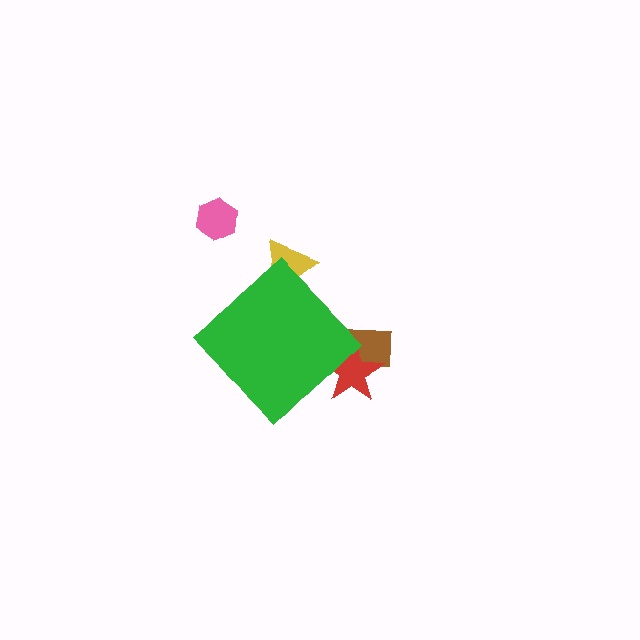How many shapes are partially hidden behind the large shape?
3 shapes are partially hidden.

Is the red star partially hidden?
Yes, the red star is partially hidden behind the green diamond.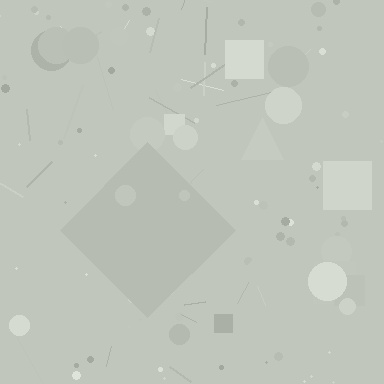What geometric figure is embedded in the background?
A diamond is embedded in the background.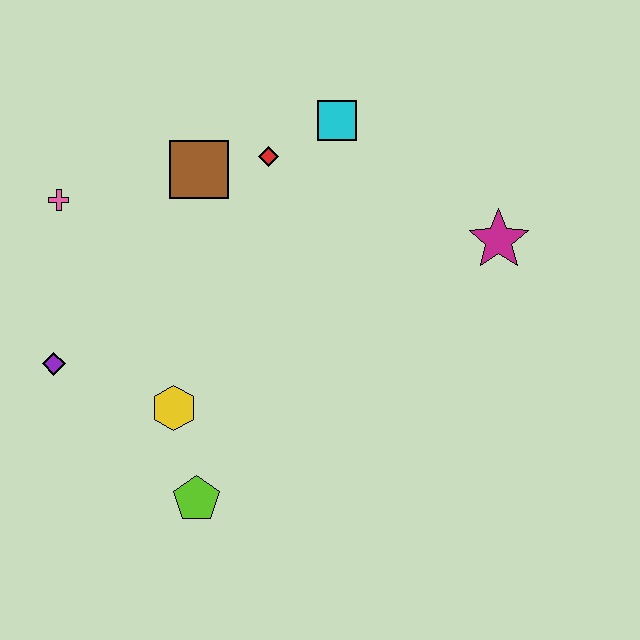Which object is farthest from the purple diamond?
The magenta star is farthest from the purple diamond.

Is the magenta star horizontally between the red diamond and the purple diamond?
No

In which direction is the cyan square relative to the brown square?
The cyan square is to the right of the brown square.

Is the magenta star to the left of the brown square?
No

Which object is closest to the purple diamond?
The yellow hexagon is closest to the purple diamond.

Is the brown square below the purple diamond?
No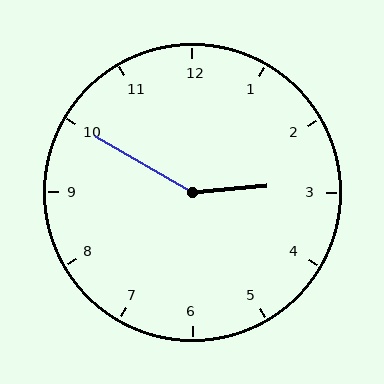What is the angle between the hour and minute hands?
Approximately 145 degrees.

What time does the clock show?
2:50.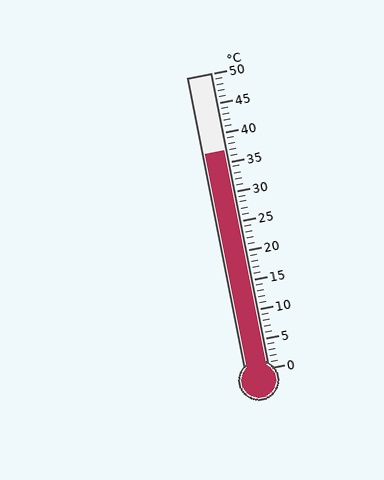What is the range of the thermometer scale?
The thermometer scale ranges from 0°C to 50°C.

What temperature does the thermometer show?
The thermometer shows approximately 37°C.